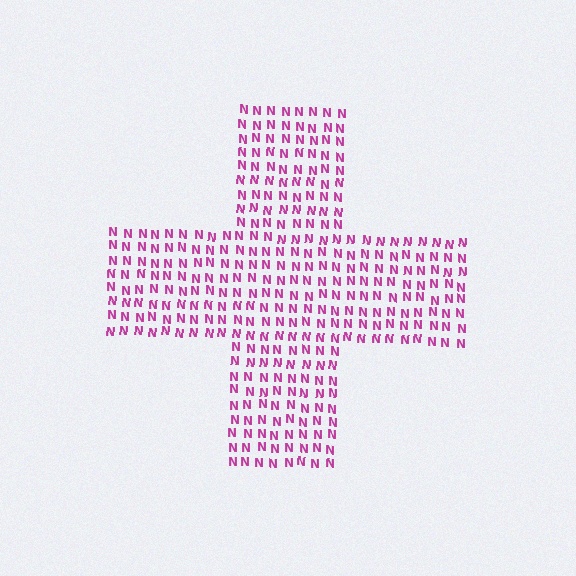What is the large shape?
The large shape is a cross.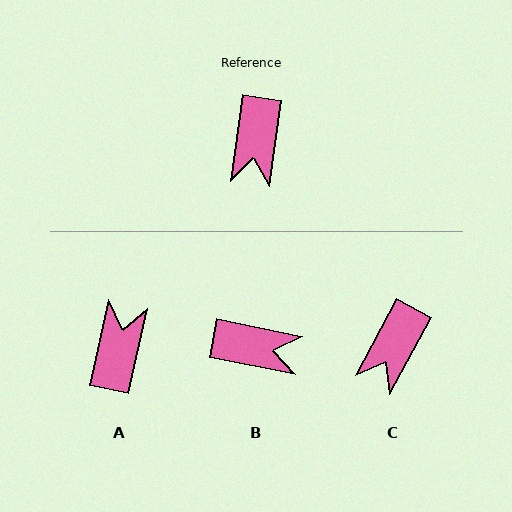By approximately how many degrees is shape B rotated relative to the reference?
Approximately 87 degrees counter-clockwise.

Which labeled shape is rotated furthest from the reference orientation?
A, about 176 degrees away.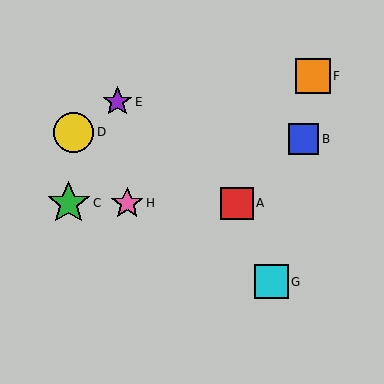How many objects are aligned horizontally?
3 objects (A, C, H) are aligned horizontally.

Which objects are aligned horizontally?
Objects A, C, H are aligned horizontally.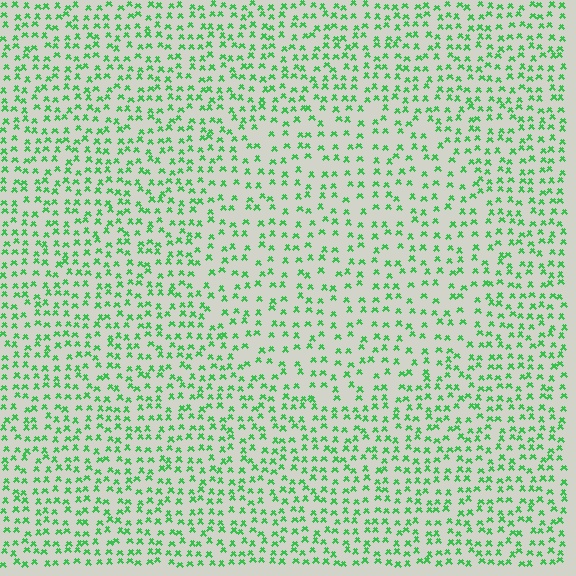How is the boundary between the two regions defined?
The boundary is defined by a change in element density (approximately 1.5x ratio). All elements are the same color, size, and shape.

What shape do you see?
I see a circle.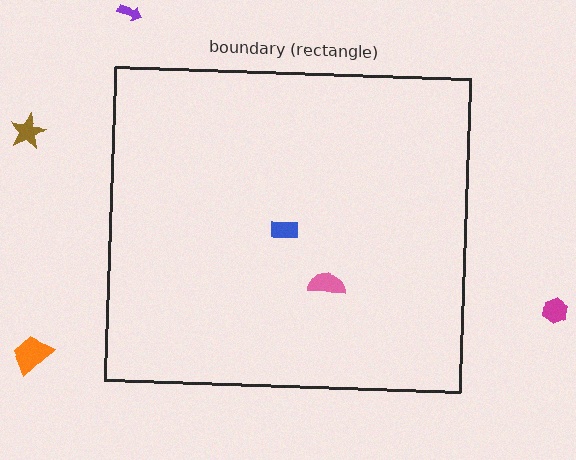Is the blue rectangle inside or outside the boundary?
Inside.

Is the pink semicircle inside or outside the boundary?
Inside.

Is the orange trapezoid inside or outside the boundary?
Outside.